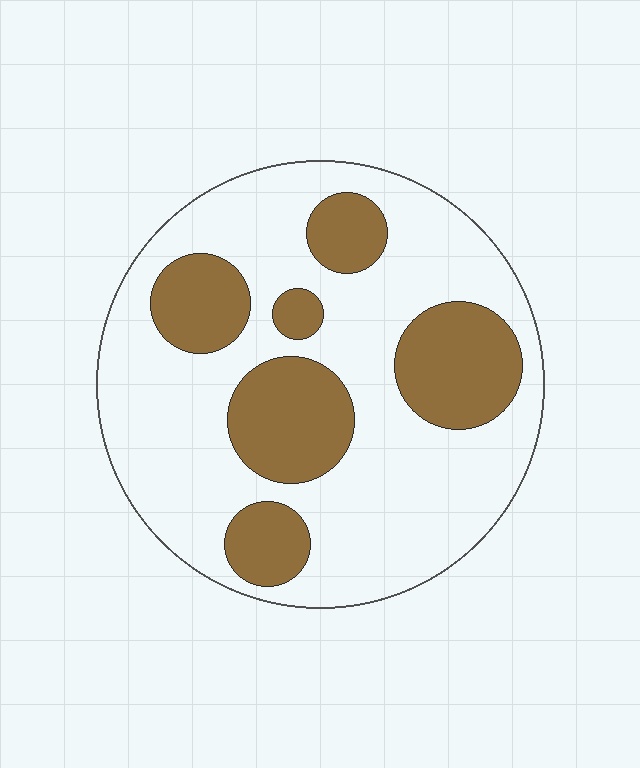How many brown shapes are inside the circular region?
6.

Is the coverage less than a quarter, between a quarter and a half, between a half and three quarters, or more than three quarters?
Between a quarter and a half.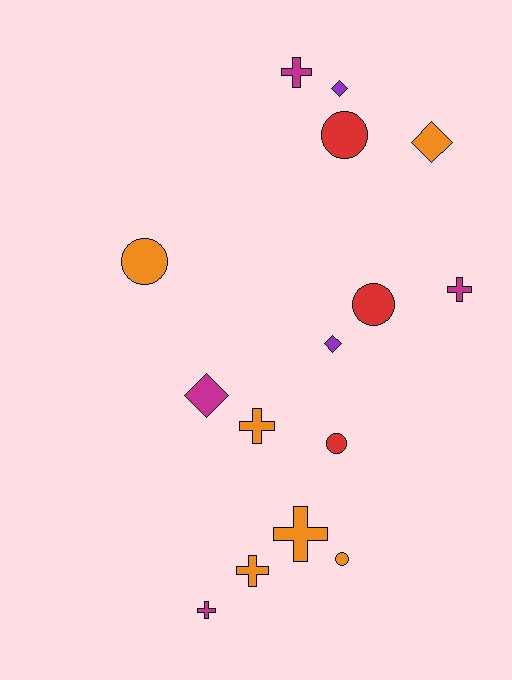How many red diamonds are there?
There are no red diamonds.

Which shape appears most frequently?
Cross, with 6 objects.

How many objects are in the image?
There are 15 objects.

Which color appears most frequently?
Orange, with 6 objects.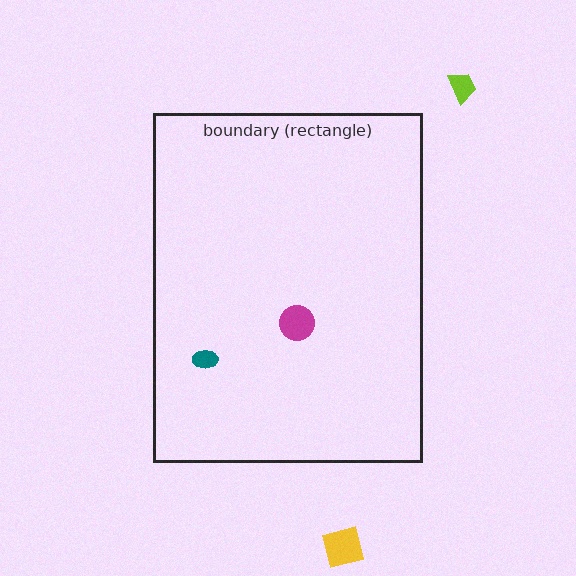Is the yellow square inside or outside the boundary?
Outside.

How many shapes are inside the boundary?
2 inside, 2 outside.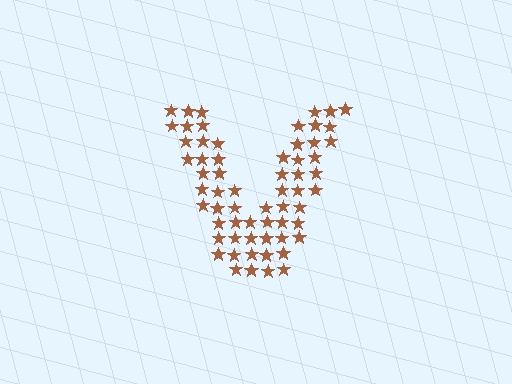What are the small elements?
The small elements are stars.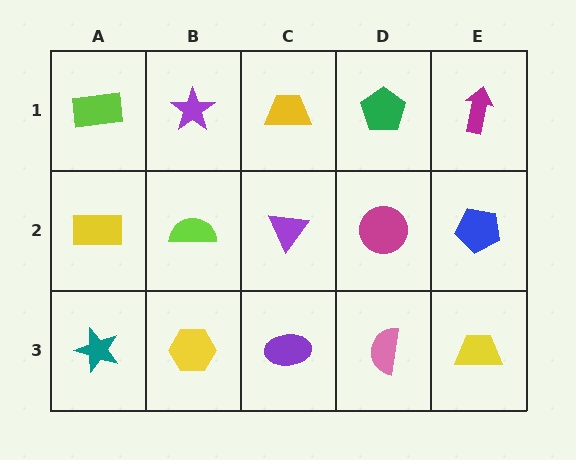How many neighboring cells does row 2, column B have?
4.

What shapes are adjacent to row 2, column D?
A green pentagon (row 1, column D), a pink semicircle (row 3, column D), a purple triangle (row 2, column C), a blue pentagon (row 2, column E).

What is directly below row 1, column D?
A magenta circle.